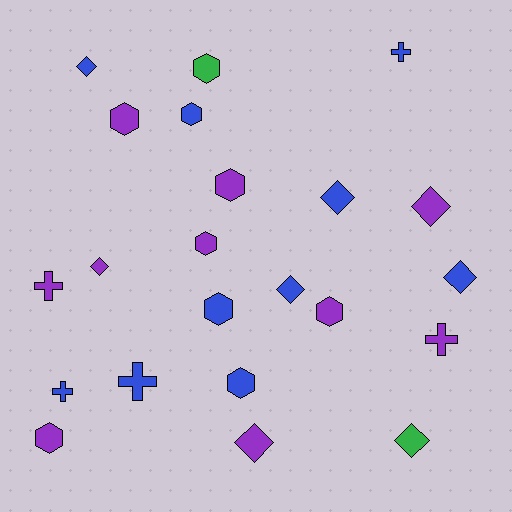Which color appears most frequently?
Purple, with 10 objects.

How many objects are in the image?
There are 22 objects.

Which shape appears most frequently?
Hexagon, with 9 objects.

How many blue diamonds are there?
There are 4 blue diamonds.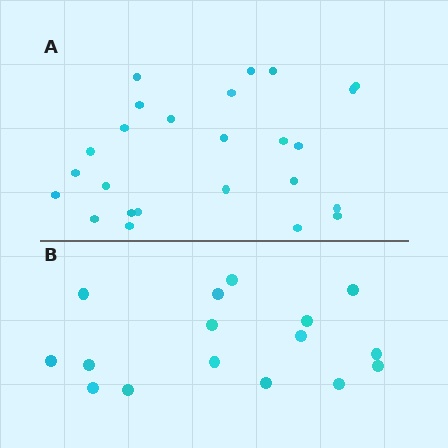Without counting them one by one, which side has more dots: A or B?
Region A (the top region) has more dots.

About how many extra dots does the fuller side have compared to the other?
Region A has roughly 8 or so more dots than region B.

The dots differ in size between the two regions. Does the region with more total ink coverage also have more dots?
No. Region B has more total ink coverage because its dots are larger, but region A actually contains more individual dots. Total area can be misleading — the number of items is what matters here.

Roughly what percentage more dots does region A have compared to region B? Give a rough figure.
About 55% more.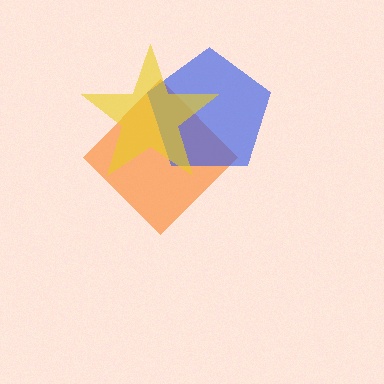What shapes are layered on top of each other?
The layered shapes are: an orange diamond, a blue pentagon, a yellow star.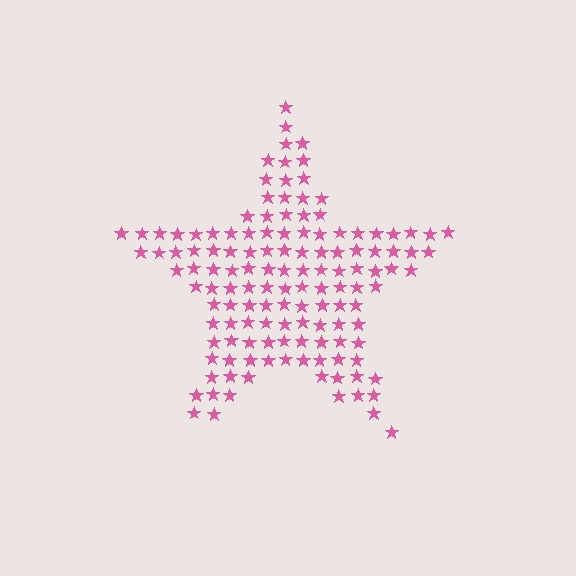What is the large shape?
The large shape is a star.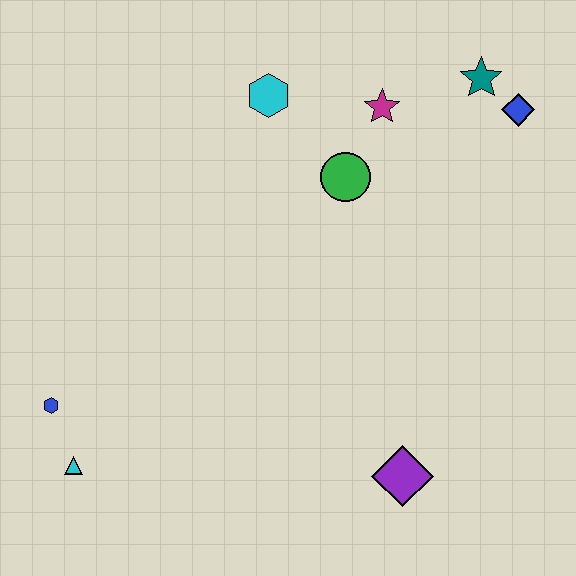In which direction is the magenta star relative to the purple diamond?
The magenta star is above the purple diamond.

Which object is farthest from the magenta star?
The cyan triangle is farthest from the magenta star.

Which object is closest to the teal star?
The blue diamond is closest to the teal star.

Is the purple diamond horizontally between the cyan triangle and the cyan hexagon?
No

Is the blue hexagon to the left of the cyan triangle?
Yes